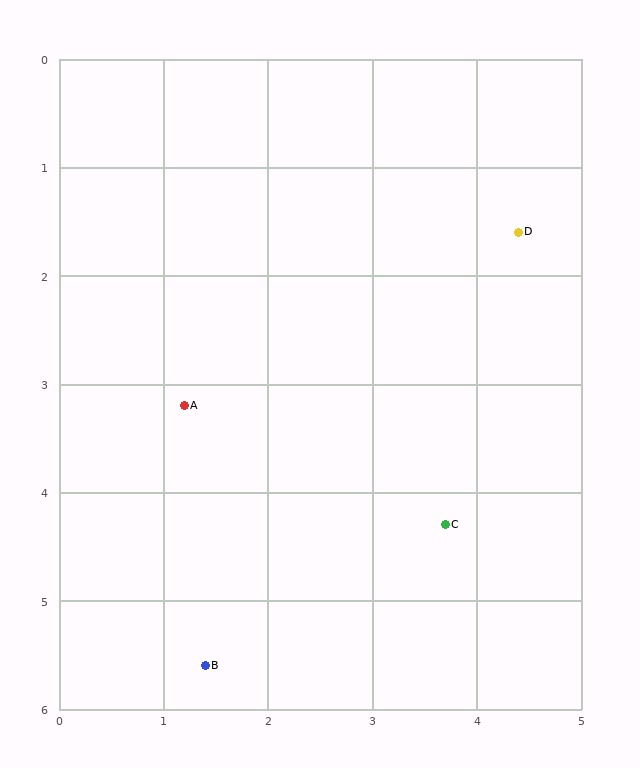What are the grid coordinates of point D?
Point D is at approximately (4.4, 1.6).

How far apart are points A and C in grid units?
Points A and C are about 2.7 grid units apart.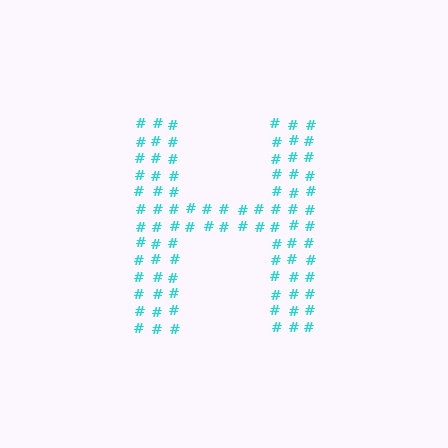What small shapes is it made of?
It is made of small hash symbols.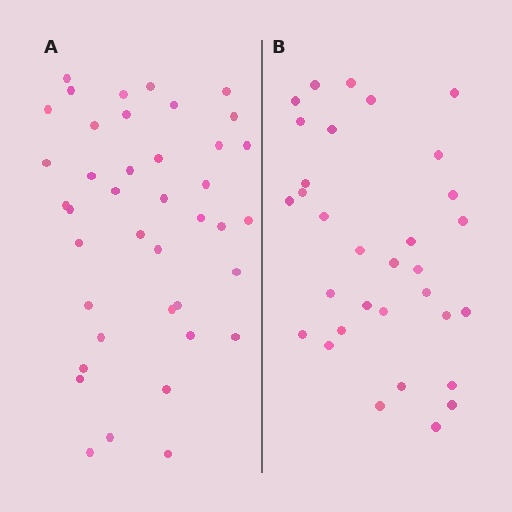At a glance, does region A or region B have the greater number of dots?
Region A (the left region) has more dots.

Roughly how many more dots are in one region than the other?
Region A has roughly 8 or so more dots than region B.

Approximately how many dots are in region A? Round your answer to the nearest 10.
About 40 dots.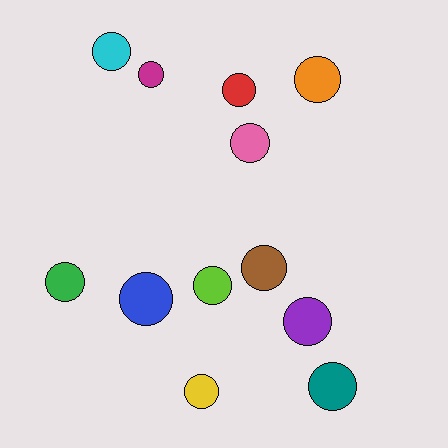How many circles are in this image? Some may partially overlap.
There are 12 circles.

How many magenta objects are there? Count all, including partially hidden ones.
There is 1 magenta object.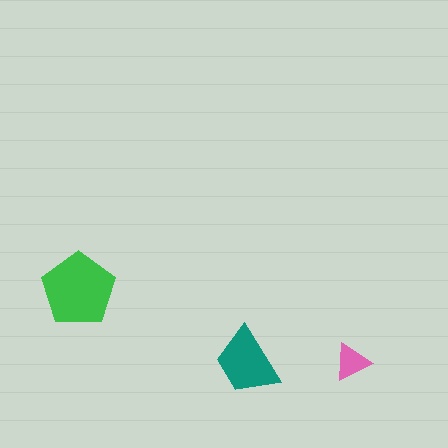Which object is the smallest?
The pink triangle.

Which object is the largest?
The green pentagon.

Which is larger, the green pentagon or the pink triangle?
The green pentagon.